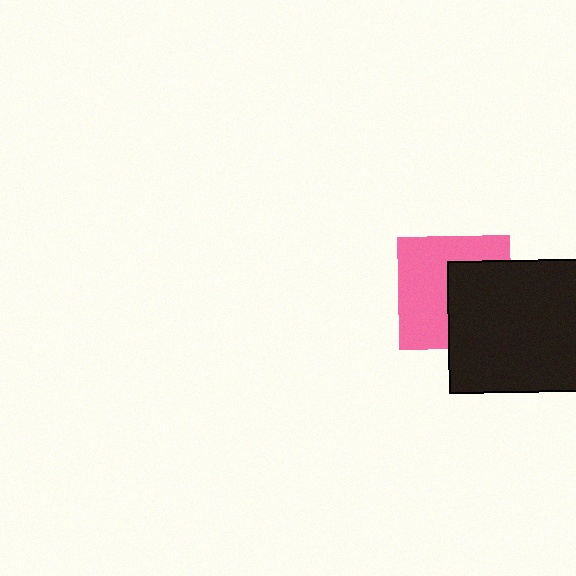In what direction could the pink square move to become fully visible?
The pink square could move left. That would shift it out from behind the black square entirely.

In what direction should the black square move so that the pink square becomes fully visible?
The black square should move right. That is the shortest direction to clear the overlap and leave the pink square fully visible.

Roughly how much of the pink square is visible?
About half of it is visible (roughly 56%).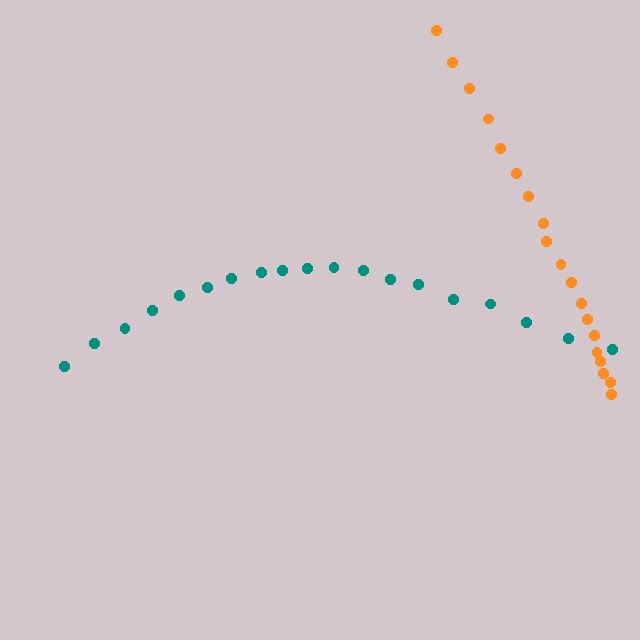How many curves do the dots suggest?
There are 2 distinct paths.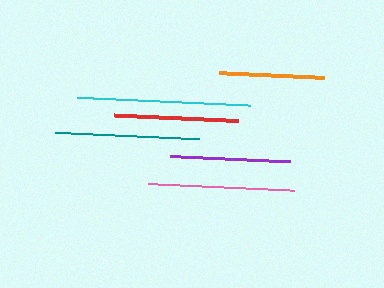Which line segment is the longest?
The cyan line is the longest at approximately 173 pixels.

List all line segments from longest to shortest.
From longest to shortest: cyan, pink, teal, red, purple, orange.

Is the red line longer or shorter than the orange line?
The red line is longer than the orange line.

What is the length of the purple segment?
The purple segment is approximately 120 pixels long.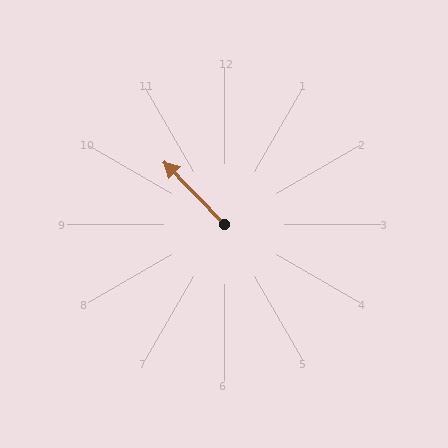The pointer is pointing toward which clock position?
Roughly 11 o'clock.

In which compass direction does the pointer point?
Northwest.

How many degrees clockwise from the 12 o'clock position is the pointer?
Approximately 316 degrees.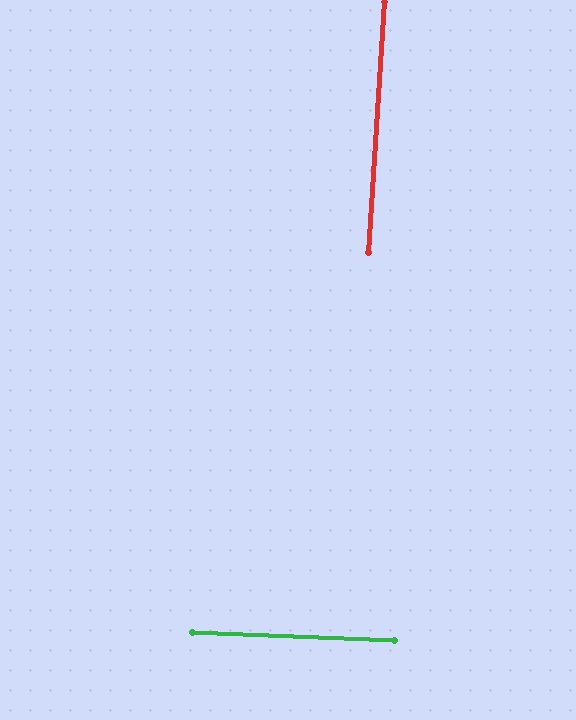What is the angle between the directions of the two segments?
Approximately 89 degrees.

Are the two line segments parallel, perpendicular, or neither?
Perpendicular — they meet at approximately 89°.